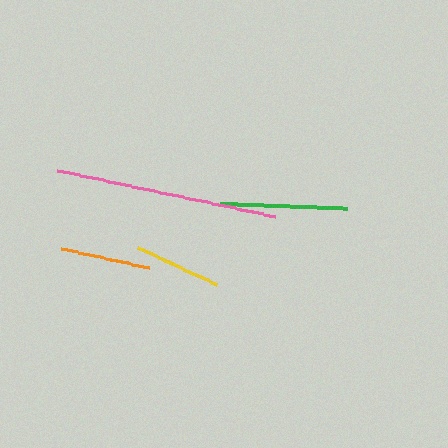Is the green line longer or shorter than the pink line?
The pink line is longer than the green line.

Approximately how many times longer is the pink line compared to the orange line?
The pink line is approximately 2.5 times the length of the orange line.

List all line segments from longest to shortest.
From longest to shortest: pink, green, orange, yellow.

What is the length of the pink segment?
The pink segment is approximately 223 pixels long.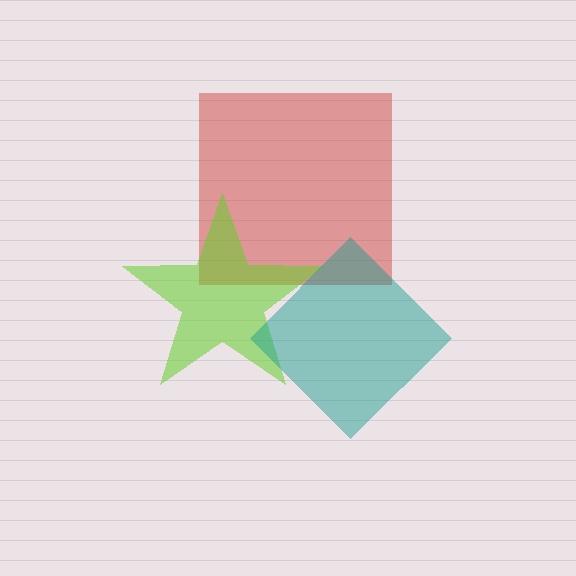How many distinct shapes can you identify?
There are 3 distinct shapes: a red square, a lime star, a teal diamond.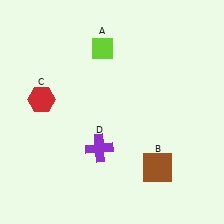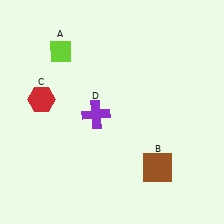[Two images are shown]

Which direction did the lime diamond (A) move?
The lime diamond (A) moved left.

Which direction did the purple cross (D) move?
The purple cross (D) moved up.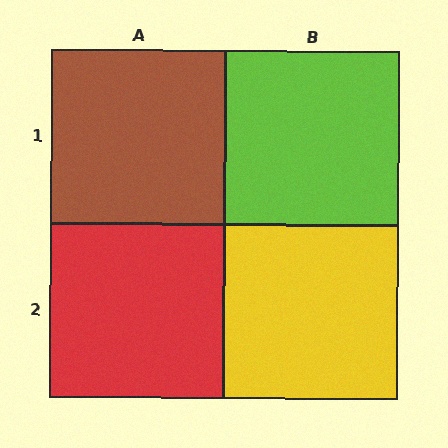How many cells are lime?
1 cell is lime.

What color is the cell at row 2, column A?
Red.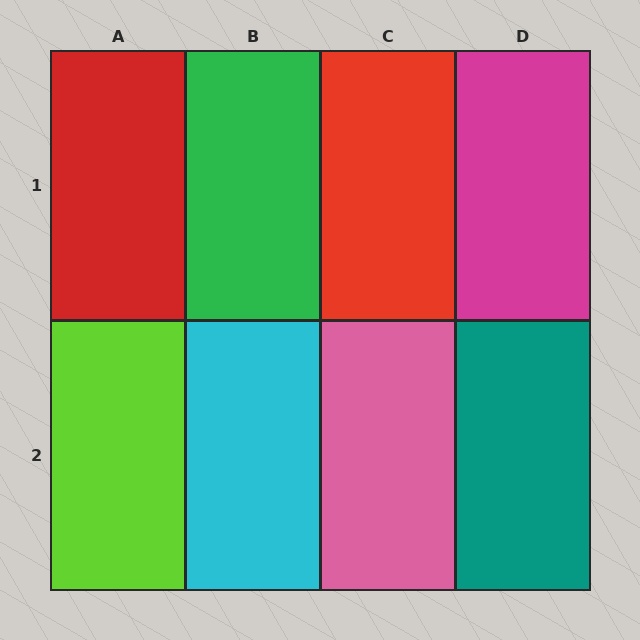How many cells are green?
1 cell is green.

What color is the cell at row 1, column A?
Red.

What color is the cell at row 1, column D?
Magenta.